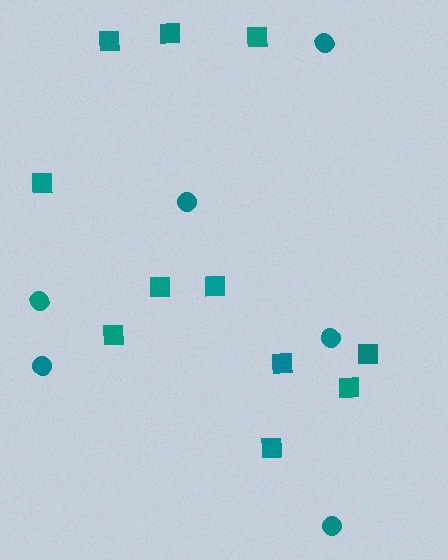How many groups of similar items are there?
There are 2 groups: one group of squares (11) and one group of circles (6).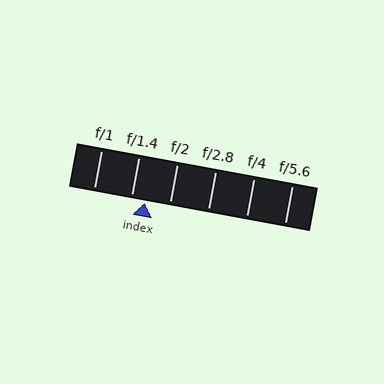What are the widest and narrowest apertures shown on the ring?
The widest aperture shown is f/1 and the narrowest is f/5.6.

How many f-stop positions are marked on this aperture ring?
There are 6 f-stop positions marked.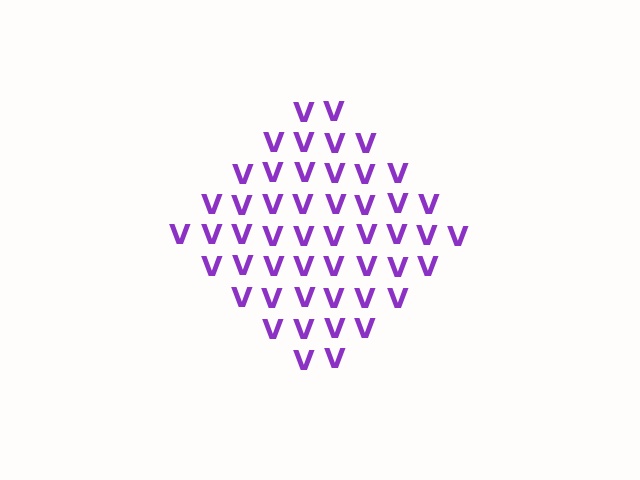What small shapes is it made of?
It is made of small letter V's.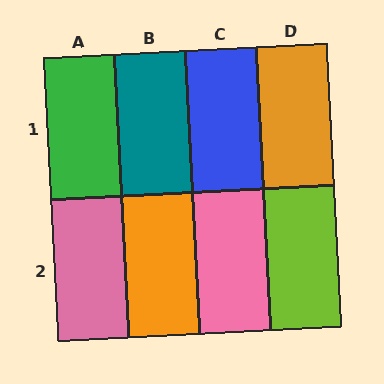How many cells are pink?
2 cells are pink.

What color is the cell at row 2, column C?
Pink.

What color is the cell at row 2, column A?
Pink.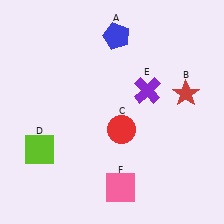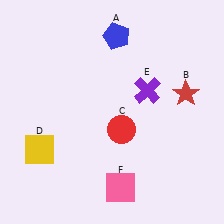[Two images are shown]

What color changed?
The square (D) changed from lime in Image 1 to yellow in Image 2.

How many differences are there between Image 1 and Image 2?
There is 1 difference between the two images.